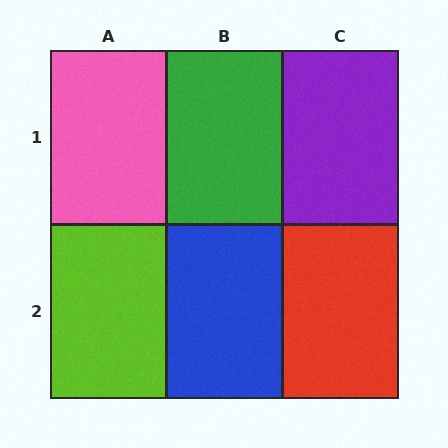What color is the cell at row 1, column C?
Purple.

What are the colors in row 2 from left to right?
Lime, blue, red.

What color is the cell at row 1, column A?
Pink.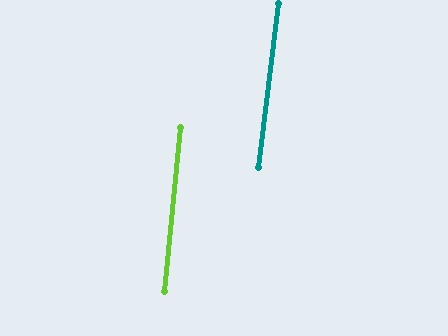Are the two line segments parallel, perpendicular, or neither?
Parallel — their directions differ by only 1.3°.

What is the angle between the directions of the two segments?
Approximately 1 degree.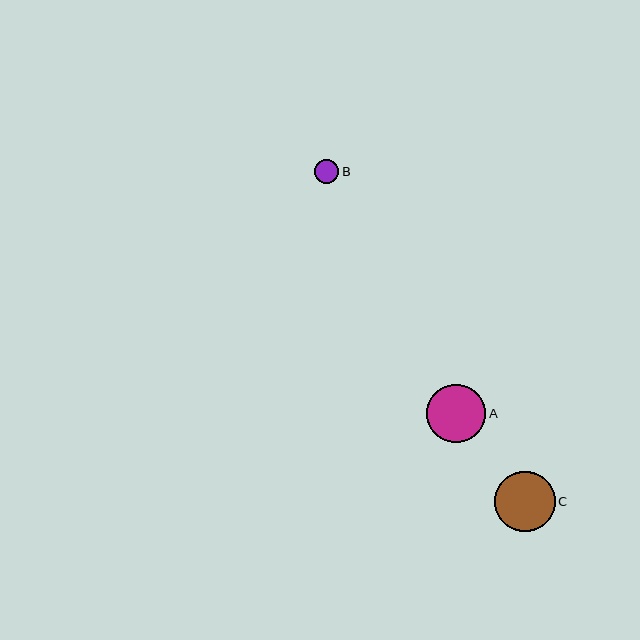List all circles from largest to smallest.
From largest to smallest: C, A, B.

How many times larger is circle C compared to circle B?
Circle C is approximately 2.5 times the size of circle B.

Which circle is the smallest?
Circle B is the smallest with a size of approximately 24 pixels.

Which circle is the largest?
Circle C is the largest with a size of approximately 60 pixels.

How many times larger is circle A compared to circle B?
Circle A is approximately 2.4 times the size of circle B.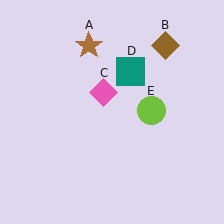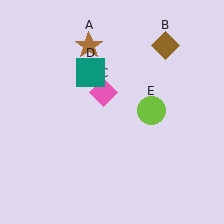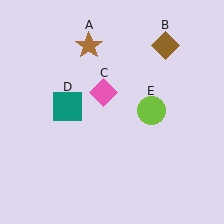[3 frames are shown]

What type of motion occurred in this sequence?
The teal square (object D) rotated counterclockwise around the center of the scene.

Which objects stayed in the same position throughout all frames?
Brown star (object A) and brown diamond (object B) and pink diamond (object C) and lime circle (object E) remained stationary.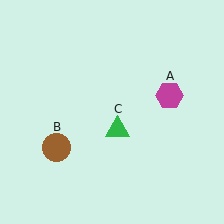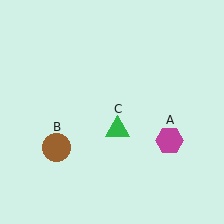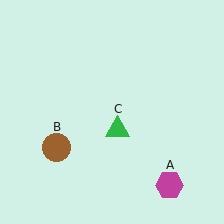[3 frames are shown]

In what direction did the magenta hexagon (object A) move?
The magenta hexagon (object A) moved down.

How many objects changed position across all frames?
1 object changed position: magenta hexagon (object A).